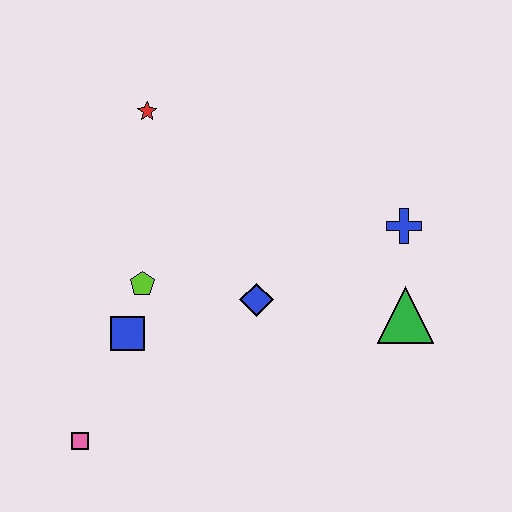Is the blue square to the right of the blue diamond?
No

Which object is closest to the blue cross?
The green triangle is closest to the blue cross.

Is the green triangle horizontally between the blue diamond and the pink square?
No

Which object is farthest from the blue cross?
The pink square is farthest from the blue cross.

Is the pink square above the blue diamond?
No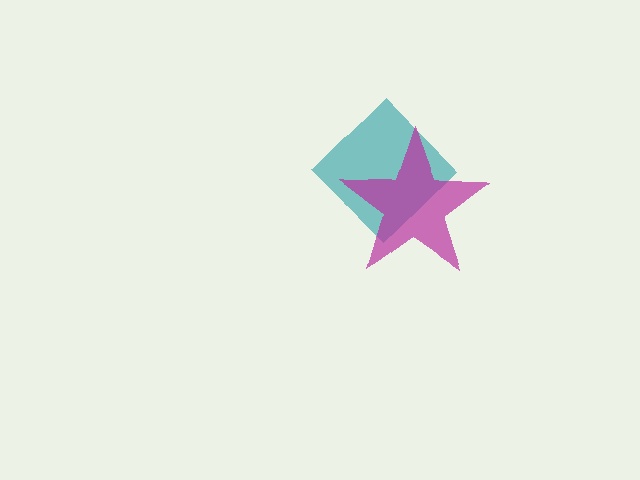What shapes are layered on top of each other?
The layered shapes are: a teal diamond, a magenta star.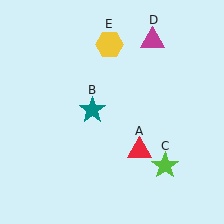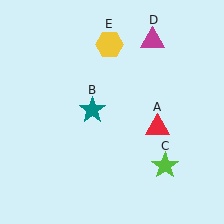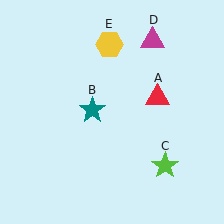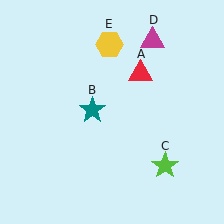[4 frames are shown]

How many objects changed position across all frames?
1 object changed position: red triangle (object A).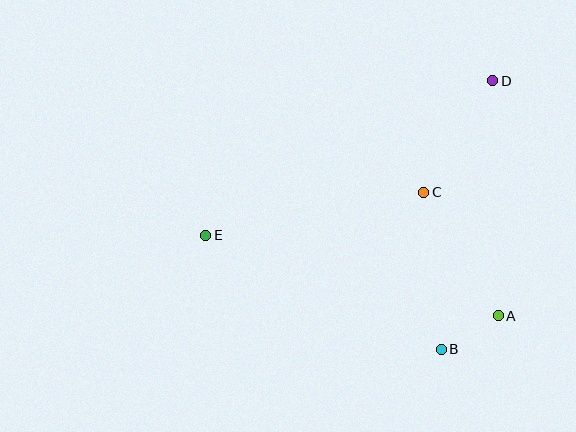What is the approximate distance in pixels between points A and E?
The distance between A and E is approximately 304 pixels.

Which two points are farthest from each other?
Points D and E are farthest from each other.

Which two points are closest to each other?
Points A and B are closest to each other.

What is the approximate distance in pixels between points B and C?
The distance between B and C is approximately 158 pixels.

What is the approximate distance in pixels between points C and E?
The distance between C and E is approximately 222 pixels.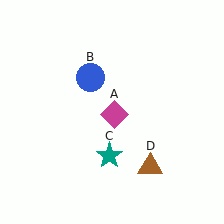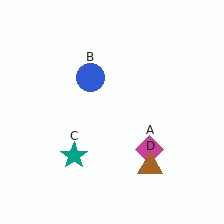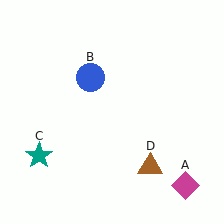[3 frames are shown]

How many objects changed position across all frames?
2 objects changed position: magenta diamond (object A), teal star (object C).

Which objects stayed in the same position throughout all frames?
Blue circle (object B) and brown triangle (object D) remained stationary.